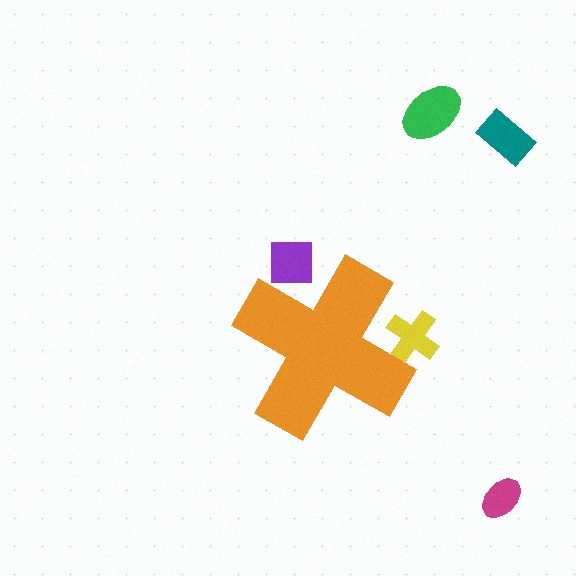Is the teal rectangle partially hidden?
No, the teal rectangle is fully visible.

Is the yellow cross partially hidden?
Yes, the yellow cross is partially hidden behind the orange cross.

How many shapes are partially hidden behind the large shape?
2 shapes are partially hidden.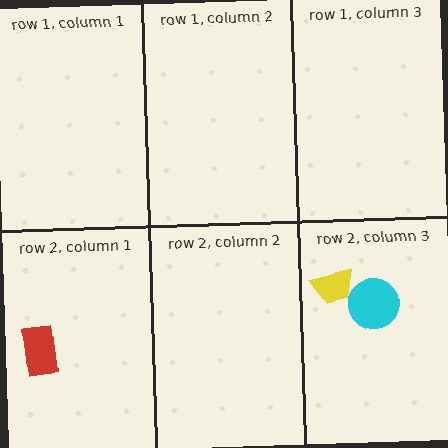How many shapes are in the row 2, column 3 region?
2.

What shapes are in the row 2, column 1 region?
The red rectangle.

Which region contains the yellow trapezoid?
The row 2, column 3 region.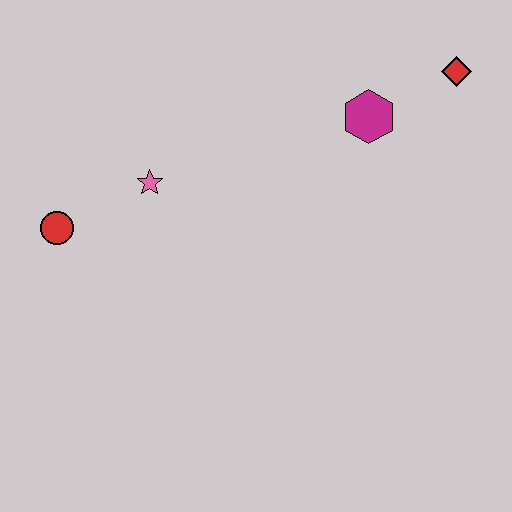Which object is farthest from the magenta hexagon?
The red circle is farthest from the magenta hexagon.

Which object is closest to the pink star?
The red circle is closest to the pink star.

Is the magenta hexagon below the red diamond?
Yes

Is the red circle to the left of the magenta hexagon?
Yes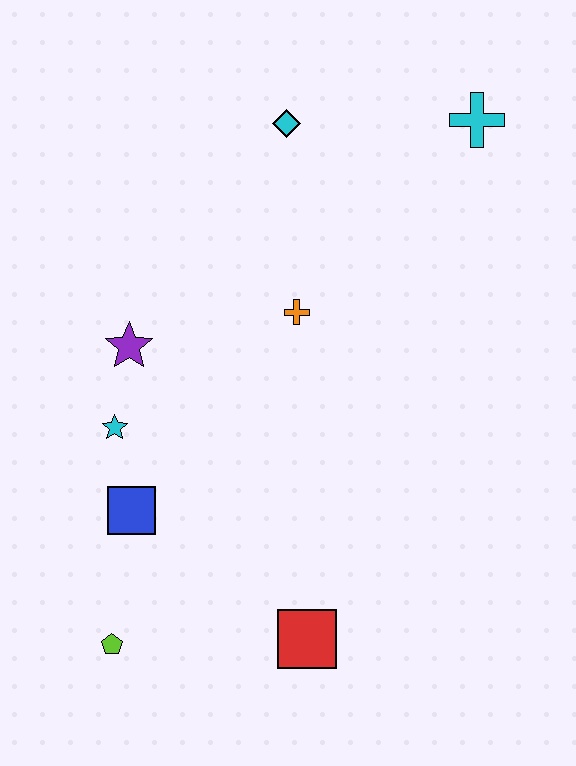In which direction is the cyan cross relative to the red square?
The cyan cross is above the red square.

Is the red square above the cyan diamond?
No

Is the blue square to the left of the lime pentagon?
No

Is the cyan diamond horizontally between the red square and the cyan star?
Yes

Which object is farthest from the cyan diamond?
The lime pentagon is farthest from the cyan diamond.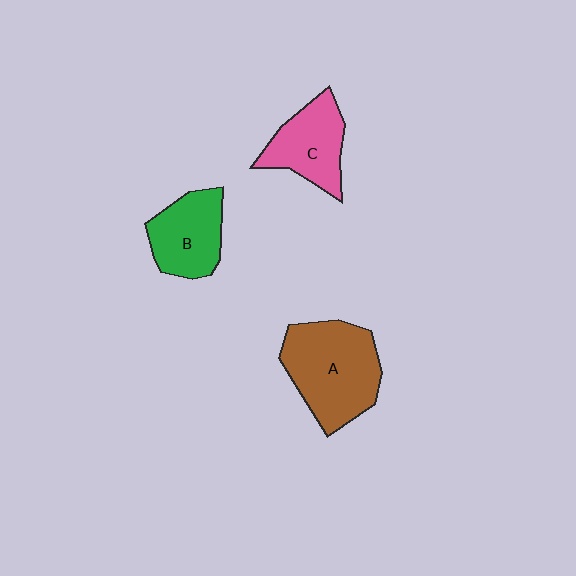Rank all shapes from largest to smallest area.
From largest to smallest: A (brown), C (pink), B (green).